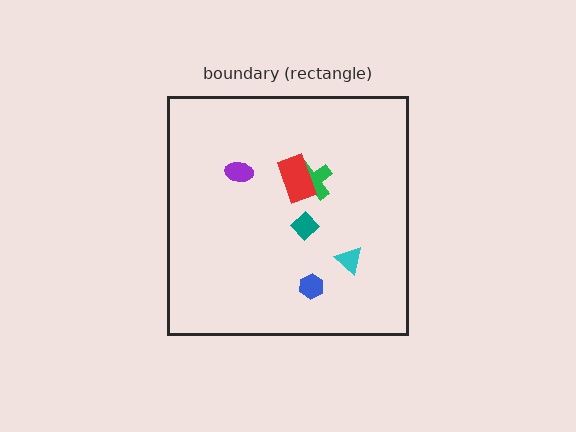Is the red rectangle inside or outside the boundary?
Inside.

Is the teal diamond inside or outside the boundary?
Inside.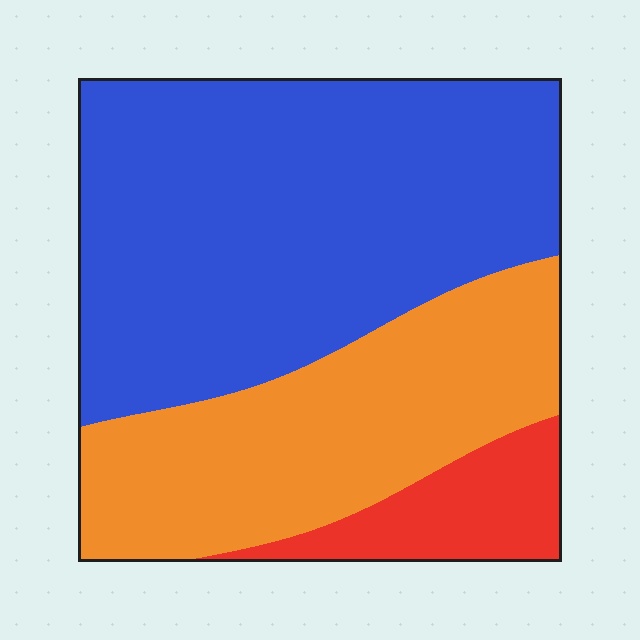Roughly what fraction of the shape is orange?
Orange takes up between a third and a half of the shape.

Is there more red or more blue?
Blue.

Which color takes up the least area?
Red, at roughly 10%.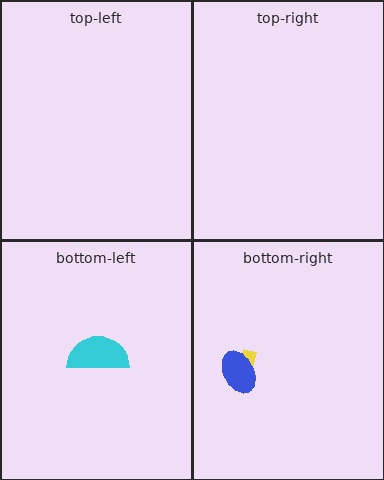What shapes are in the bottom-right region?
The yellow arrow, the blue ellipse.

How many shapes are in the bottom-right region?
2.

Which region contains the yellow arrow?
The bottom-right region.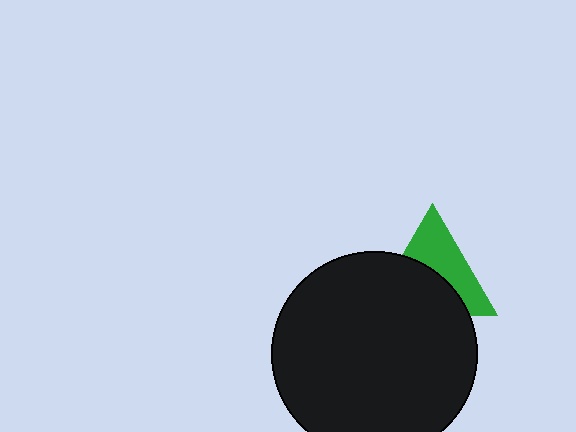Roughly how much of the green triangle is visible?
About half of it is visible (roughly 49%).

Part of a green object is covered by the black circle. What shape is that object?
It is a triangle.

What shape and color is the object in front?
The object in front is a black circle.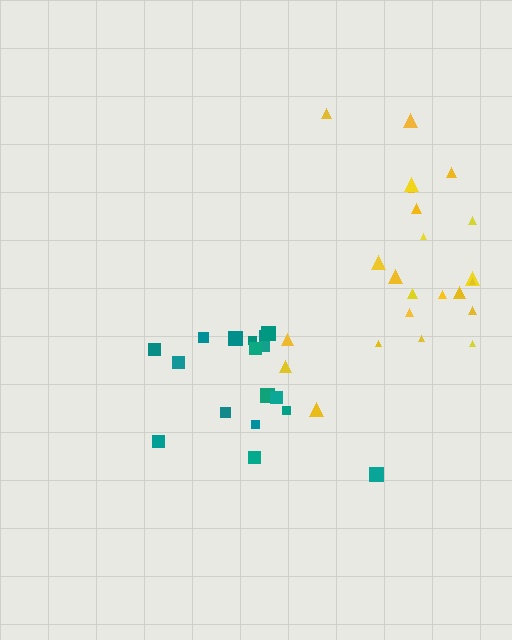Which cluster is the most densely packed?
Yellow.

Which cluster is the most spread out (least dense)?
Teal.